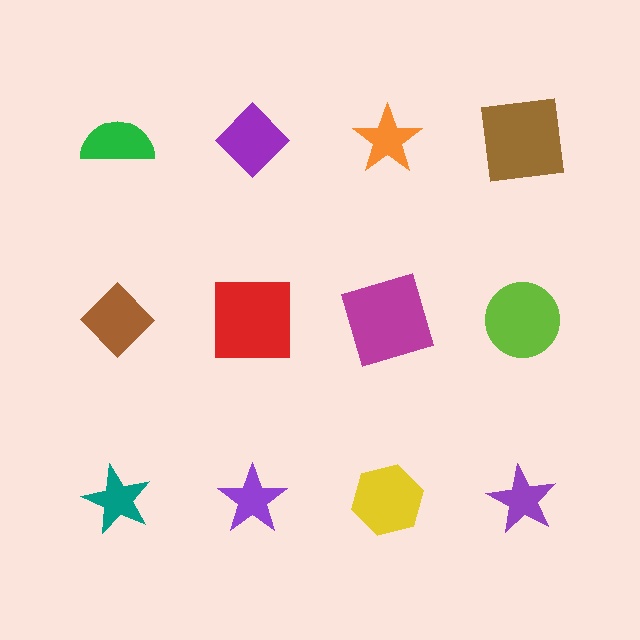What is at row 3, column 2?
A purple star.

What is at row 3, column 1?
A teal star.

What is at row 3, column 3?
A yellow hexagon.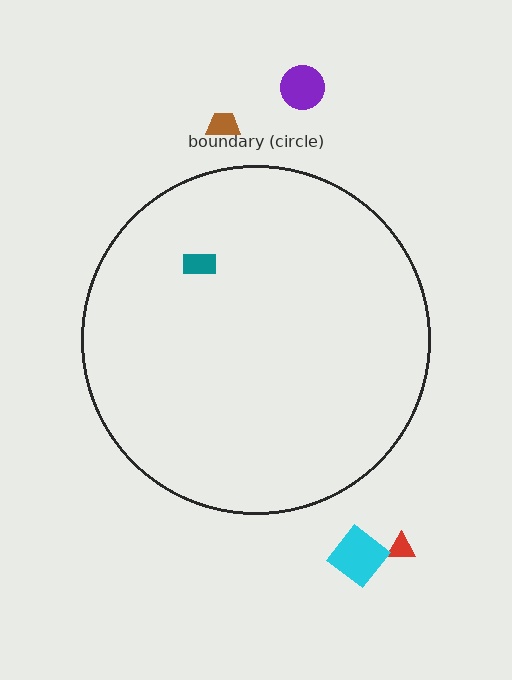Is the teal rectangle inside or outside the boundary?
Inside.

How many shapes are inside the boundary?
1 inside, 4 outside.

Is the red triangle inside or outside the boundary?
Outside.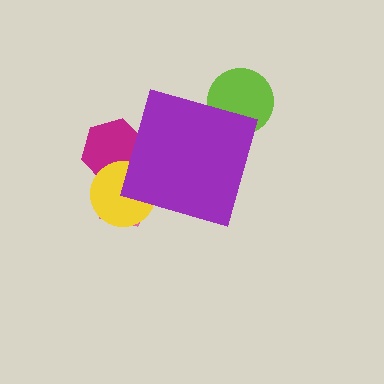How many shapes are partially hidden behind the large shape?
4 shapes are partially hidden.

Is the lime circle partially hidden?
Yes, the lime circle is partially hidden behind the purple diamond.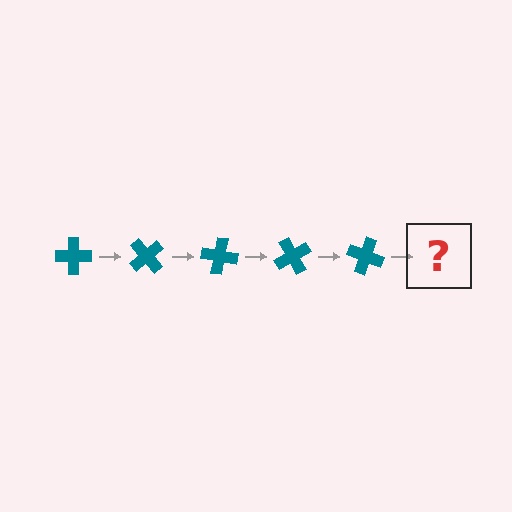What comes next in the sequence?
The next element should be a teal cross rotated 250 degrees.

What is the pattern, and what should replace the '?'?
The pattern is that the cross rotates 50 degrees each step. The '?' should be a teal cross rotated 250 degrees.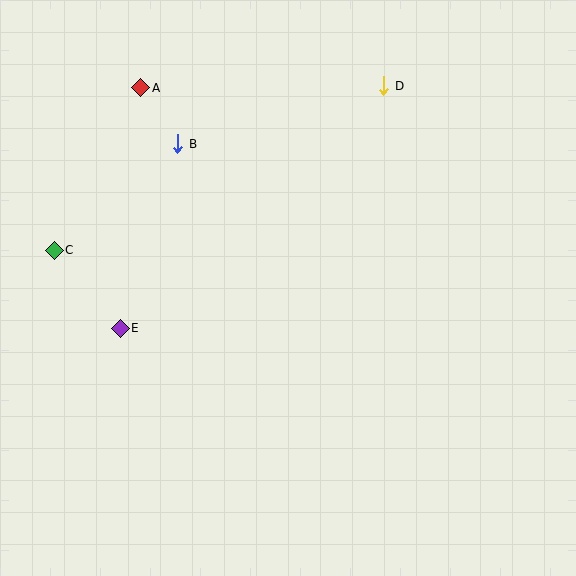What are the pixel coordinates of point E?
Point E is at (120, 328).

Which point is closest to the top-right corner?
Point D is closest to the top-right corner.